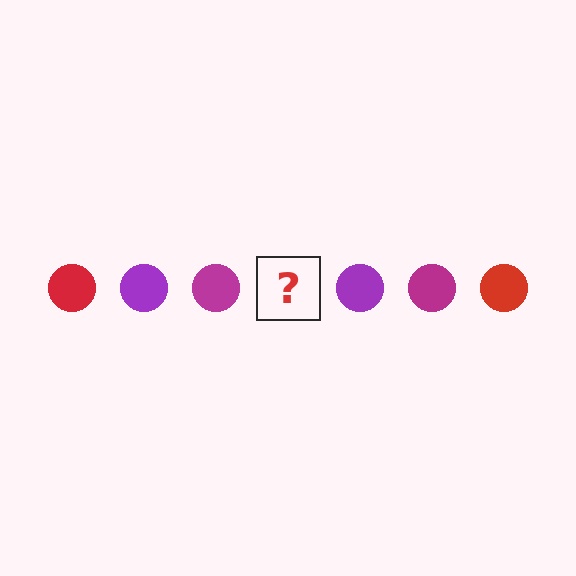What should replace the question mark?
The question mark should be replaced with a red circle.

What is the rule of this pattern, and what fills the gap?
The rule is that the pattern cycles through red, purple, magenta circles. The gap should be filled with a red circle.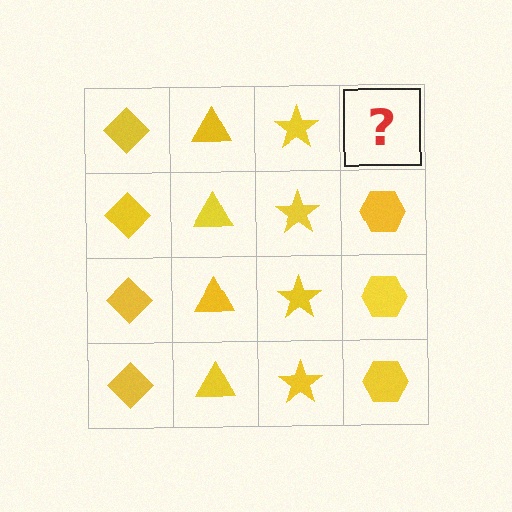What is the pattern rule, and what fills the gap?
The rule is that each column has a consistent shape. The gap should be filled with a yellow hexagon.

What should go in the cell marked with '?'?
The missing cell should contain a yellow hexagon.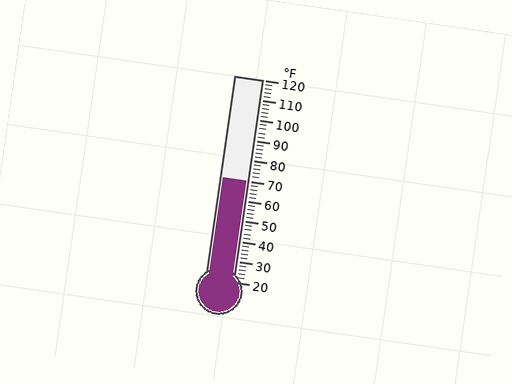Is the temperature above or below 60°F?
The temperature is above 60°F.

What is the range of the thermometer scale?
The thermometer scale ranges from 20°F to 120°F.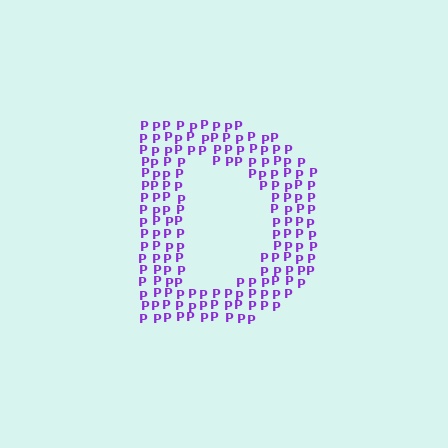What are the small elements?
The small elements are letter P's.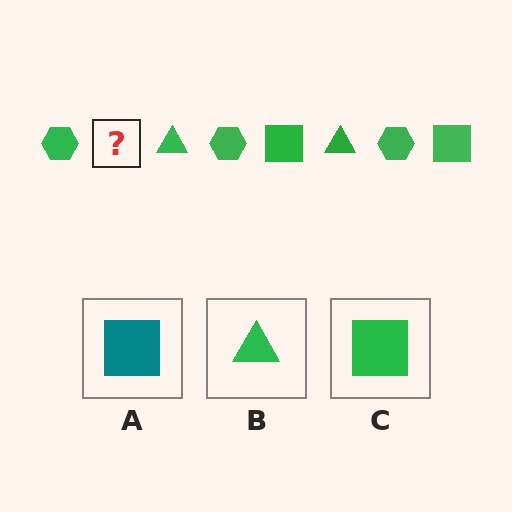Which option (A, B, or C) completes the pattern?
C.